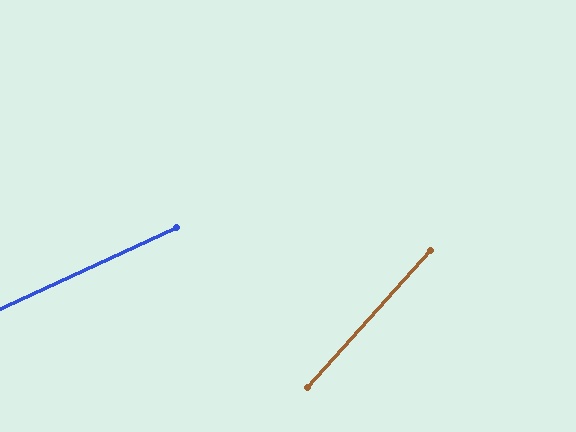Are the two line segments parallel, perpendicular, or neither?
Neither parallel nor perpendicular — they differ by about 24°.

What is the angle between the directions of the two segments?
Approximately 24 degrees.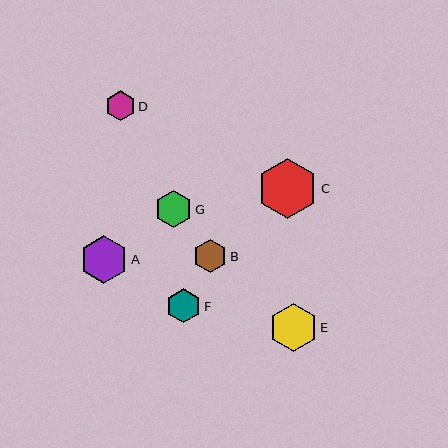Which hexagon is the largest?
Hexagon C is the largest with a size of approximately 60 pixels.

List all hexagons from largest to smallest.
From largest to smallest: C, E, A, G, F, B, D.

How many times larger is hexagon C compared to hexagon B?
Hexagon C is approximately 1.8 times the size of hexagon B.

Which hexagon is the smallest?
Hexagon D is the smallest with a size of approximately 29 pixels.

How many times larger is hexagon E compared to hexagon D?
Hexagon E is approximately 1.6 times the size of hexagon D.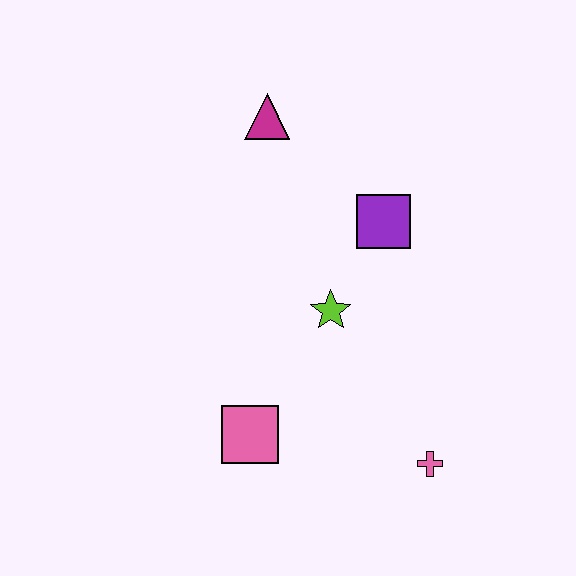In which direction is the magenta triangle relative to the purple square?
The magenta triangle is to the left of the purple square.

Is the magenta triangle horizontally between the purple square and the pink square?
Yes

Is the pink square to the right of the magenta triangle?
No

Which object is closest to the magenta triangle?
The purple square is closest to the magenta triangle.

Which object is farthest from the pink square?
The magenta triangle is farthest from the pink square.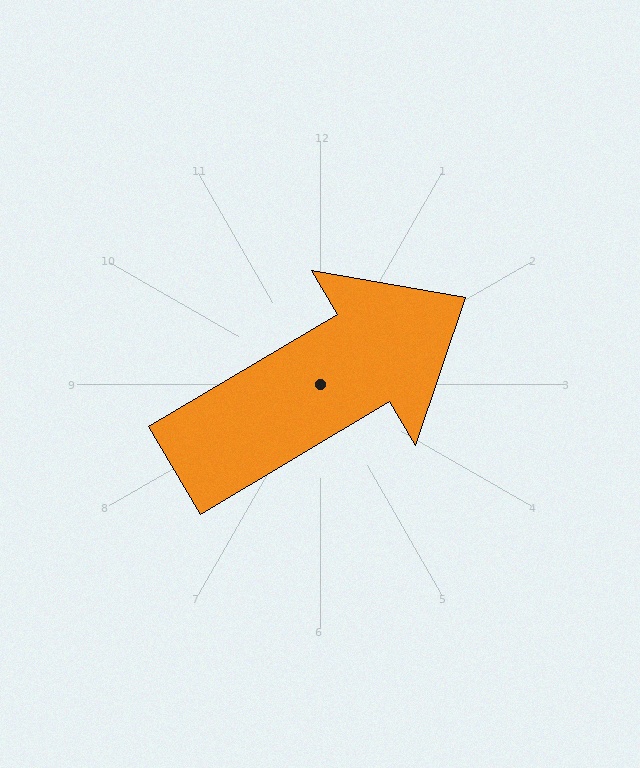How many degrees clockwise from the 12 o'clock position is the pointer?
Approximately 59 degrees.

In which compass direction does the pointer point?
Northeast.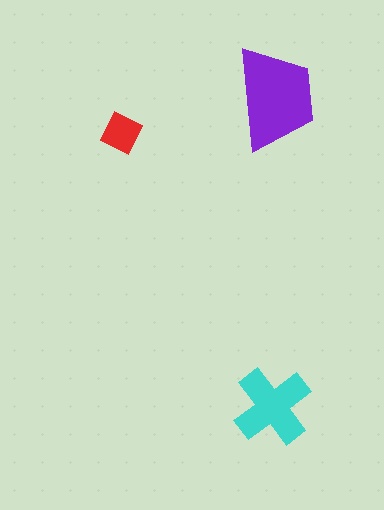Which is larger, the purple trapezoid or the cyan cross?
The purple trapezoid.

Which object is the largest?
The purple trapezoid.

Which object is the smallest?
The red diamond.